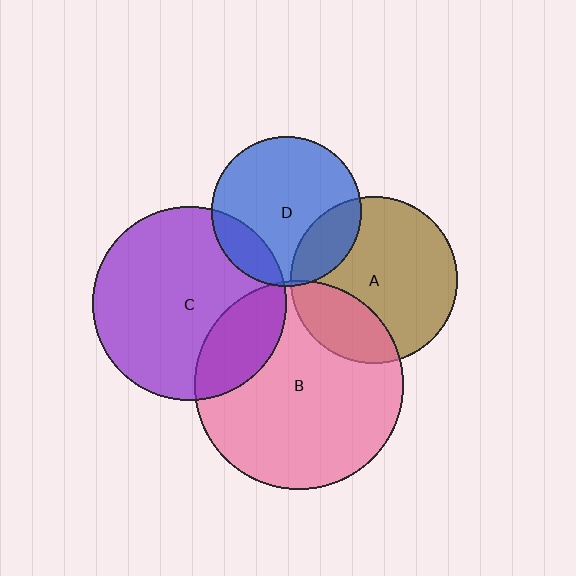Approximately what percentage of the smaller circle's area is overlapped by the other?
Approximately 20%.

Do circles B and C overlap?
Yes.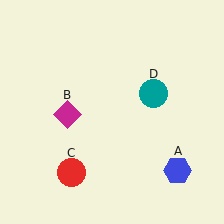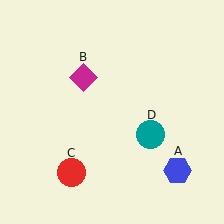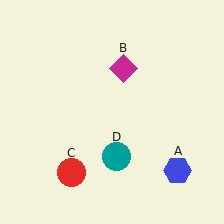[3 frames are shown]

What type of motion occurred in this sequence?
The magenta diamond (object B), teal circle (object D) rotated clockwise around the center of the scene.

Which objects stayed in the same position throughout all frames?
Blue hexagon (object A) and red circle (object C) remained stationary.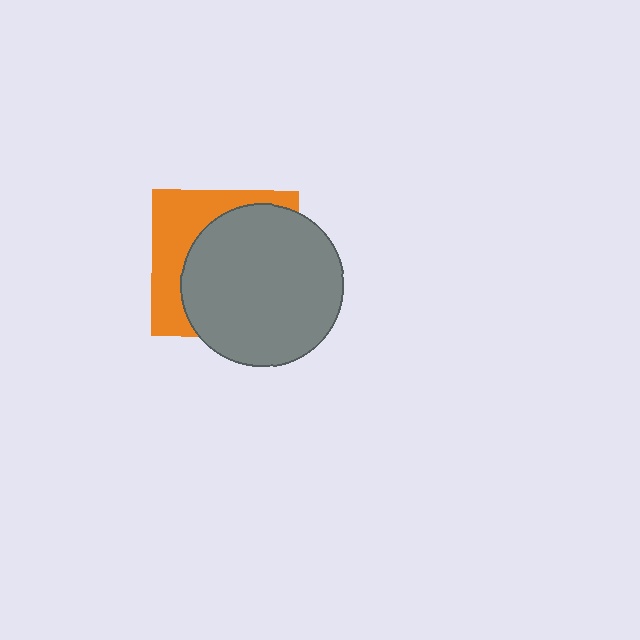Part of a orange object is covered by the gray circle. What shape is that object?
It is a square.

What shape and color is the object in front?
The object in front is a gray circle.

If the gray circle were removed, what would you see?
You would see the complete orange square.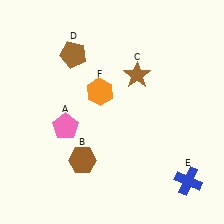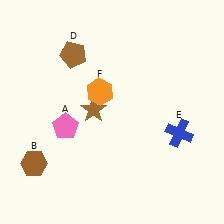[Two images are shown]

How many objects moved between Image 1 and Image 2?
3 objects moved between the two images.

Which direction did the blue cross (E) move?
The blue cross (E) moved up.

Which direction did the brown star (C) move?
The brown star (C) moved left.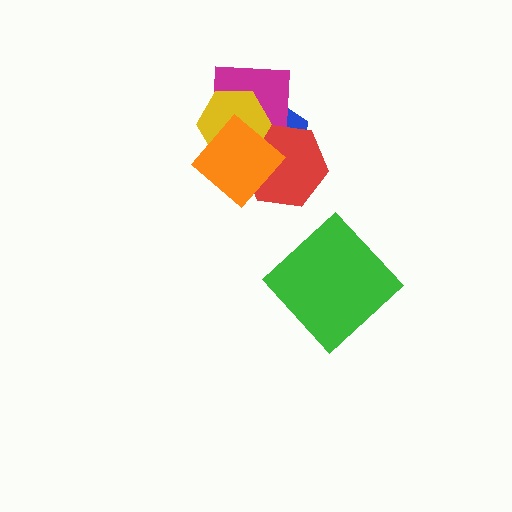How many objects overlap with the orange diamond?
4 objects overlap with the orange diamond.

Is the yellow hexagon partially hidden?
Yes, it is partially covered by another shape.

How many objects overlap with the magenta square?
4 objects overlap with the magenta square.